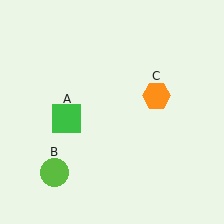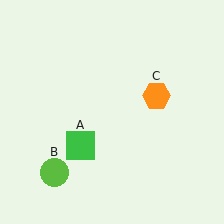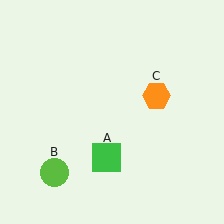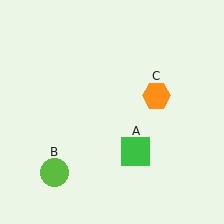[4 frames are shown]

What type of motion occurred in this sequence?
The green square (object A) rotated counterclockwise around the center of the scene.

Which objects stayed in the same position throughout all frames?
Lime circle (object B) and orange hexagon (object C) remained stationary.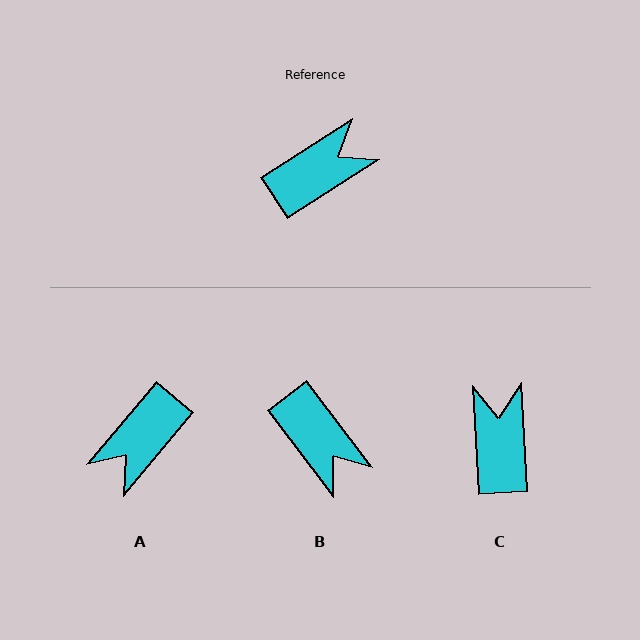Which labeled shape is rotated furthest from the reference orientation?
A, about 163 degrees away.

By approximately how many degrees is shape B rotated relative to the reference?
Approximately 85 degrees clockwise.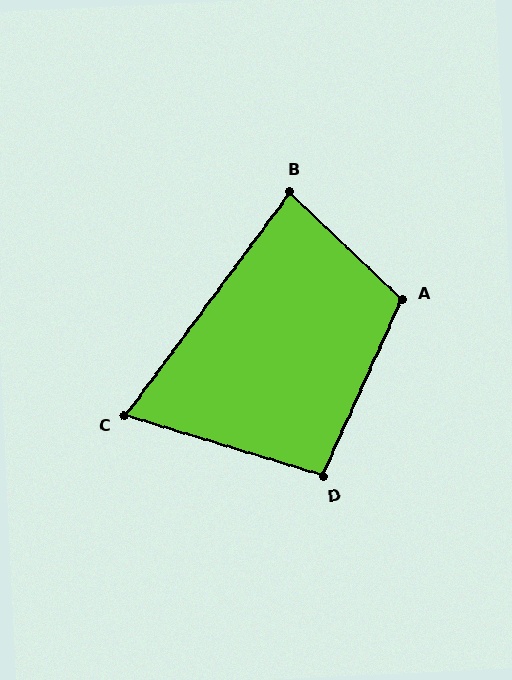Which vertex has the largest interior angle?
A, at approximately 109 degrees.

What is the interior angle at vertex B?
Approximately 83 degrees (acute).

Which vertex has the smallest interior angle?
C, at approximately 71 degrees.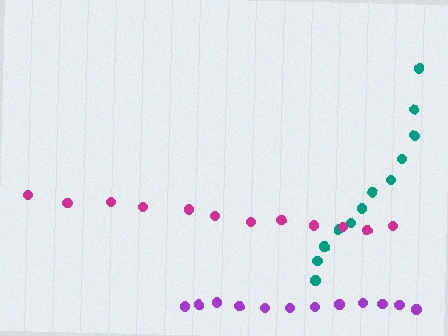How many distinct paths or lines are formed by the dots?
There are 3 distinct paths.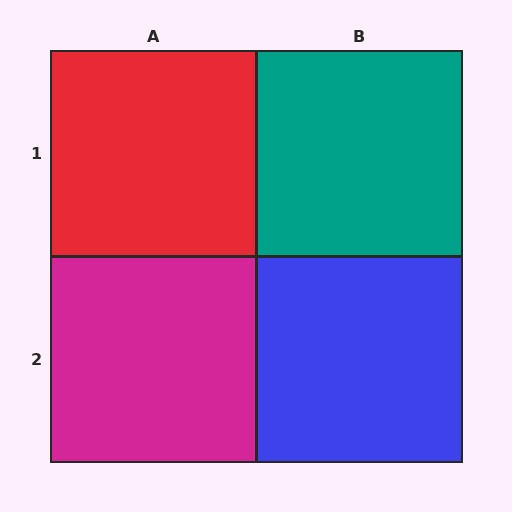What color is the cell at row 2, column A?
Magenta.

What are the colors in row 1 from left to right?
Red, teal.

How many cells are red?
1 cell is red.